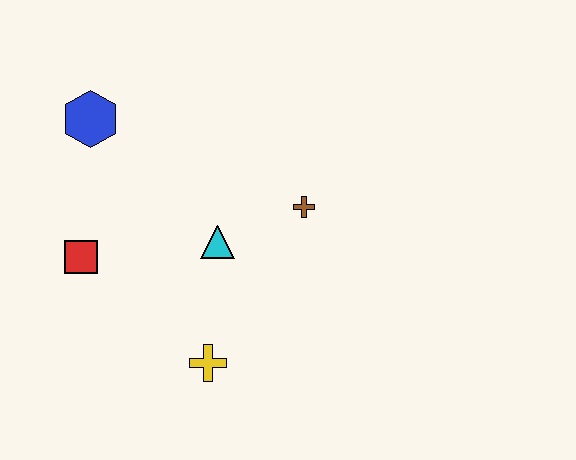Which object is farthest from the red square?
The brown cross is farthest from the red square.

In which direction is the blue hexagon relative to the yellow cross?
The blue hexagon is above the yellow cross.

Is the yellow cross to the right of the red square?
Yes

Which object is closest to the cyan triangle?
The brown cross is closest to the cyan triangle.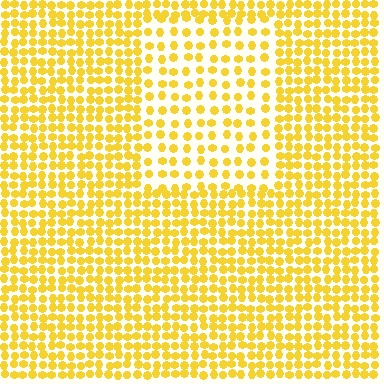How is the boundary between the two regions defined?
The boundary is defined by a change in element density (approximately 1.9x ratio). All elements are the same color, size, and shape.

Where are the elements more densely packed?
The elements are more densely packed outside the rectangle boundary.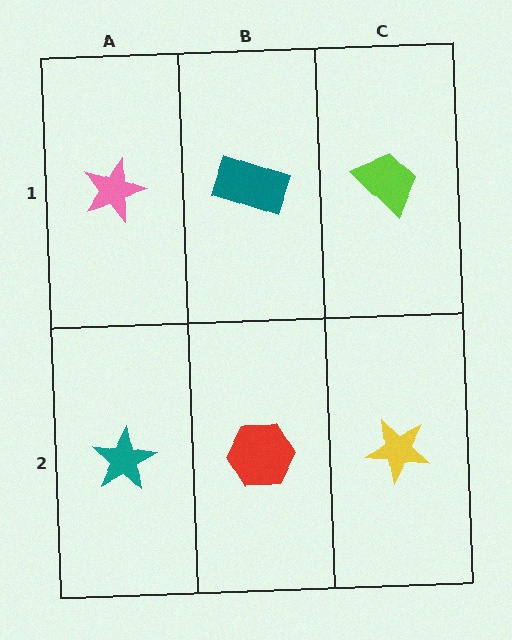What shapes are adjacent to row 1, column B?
A red hexagon (row 2, column B), a pink star (row 1, column A), a lime trapezoid (row 1, column C).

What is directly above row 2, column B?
A teal rectangle.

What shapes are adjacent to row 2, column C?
A lime trapezoid (row 1, column C), a red hexagon (row 2, column B).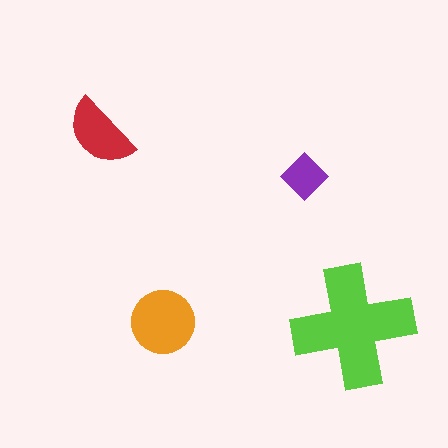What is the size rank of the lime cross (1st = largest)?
1st.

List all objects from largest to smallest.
The lime cross, the orange circle, the red semicircle, the purple diamond.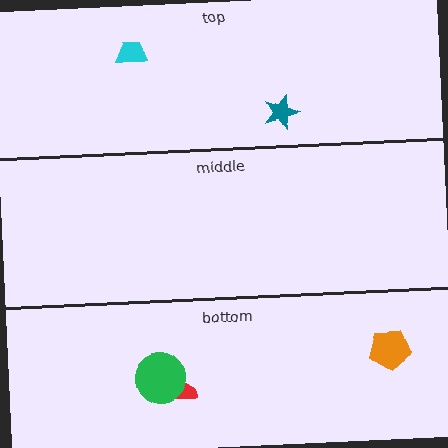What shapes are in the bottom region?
The red semicircle, the orange pentagon, the green circle.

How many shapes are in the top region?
2.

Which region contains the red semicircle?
The bottom region.